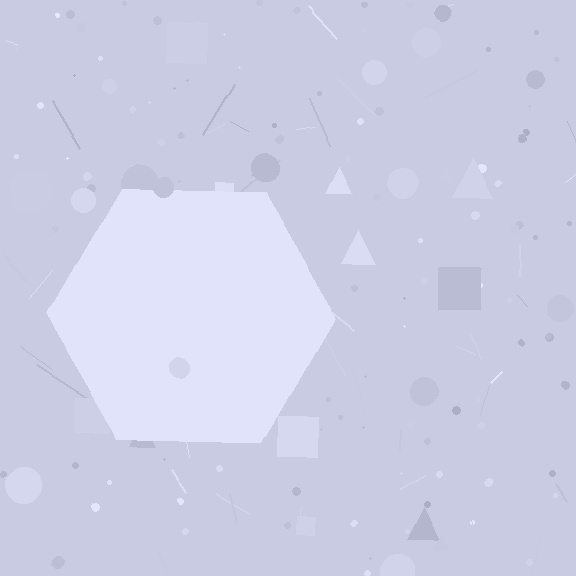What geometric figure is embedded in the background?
A hexagon is embedded in the background.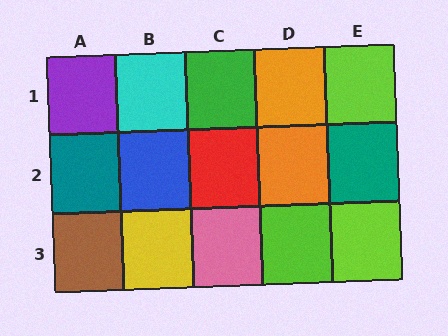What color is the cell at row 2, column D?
Orange.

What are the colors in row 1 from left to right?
Purple, cyan, green, orange, lime.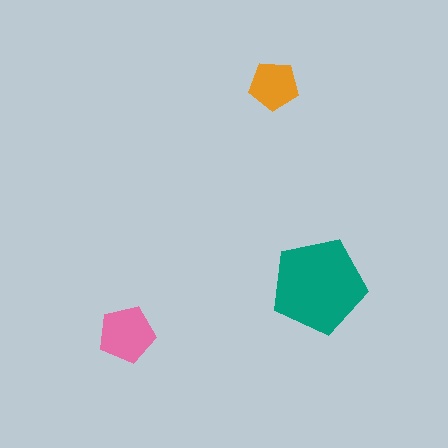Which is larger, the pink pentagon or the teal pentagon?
The teal one.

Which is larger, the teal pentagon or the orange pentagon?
The teal one.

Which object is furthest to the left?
The pink pentagon is leftmost.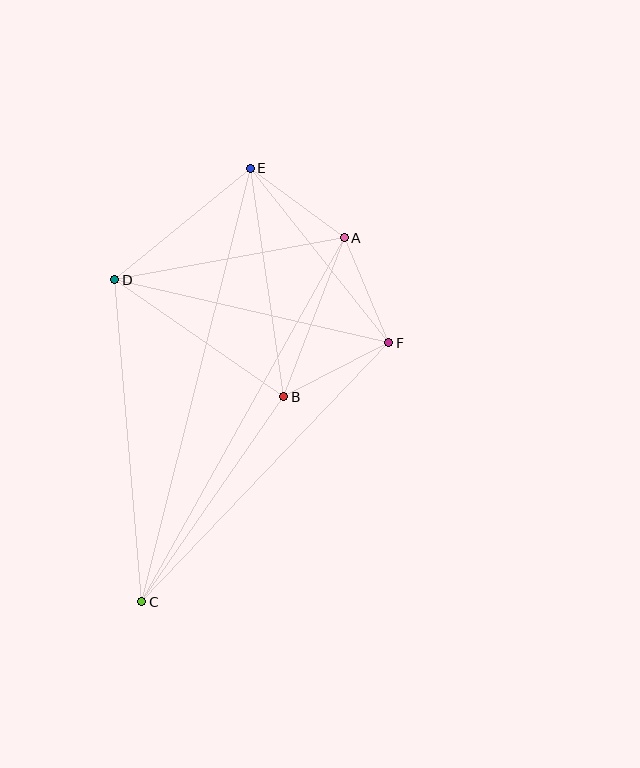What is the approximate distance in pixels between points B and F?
The distance between B and F is approximately 118 pixels.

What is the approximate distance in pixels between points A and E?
The distance between A and E is approximately 117 pixels.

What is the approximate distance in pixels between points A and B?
The distance between A and B is approximately 170 pixels.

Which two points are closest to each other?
Points A and F are closest to each other.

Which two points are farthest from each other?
Points C and E are farthest from each other.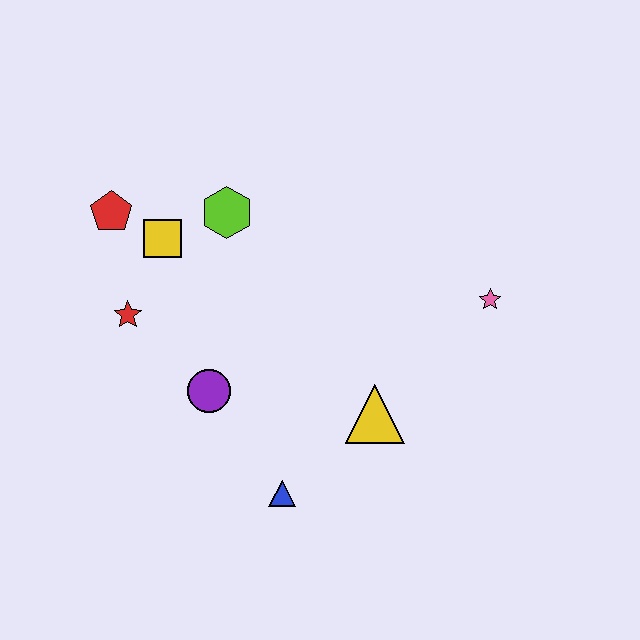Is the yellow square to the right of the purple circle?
No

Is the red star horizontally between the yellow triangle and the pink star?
No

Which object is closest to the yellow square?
The red pentagon is closest to the yellow square.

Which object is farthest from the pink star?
The red pentagon is farthest from the pink star.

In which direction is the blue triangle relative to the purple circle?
The blue triangle is below the purple circle.